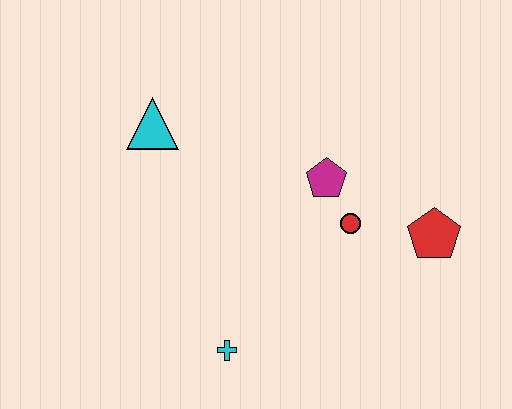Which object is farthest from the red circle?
The cyan triangle is farthest from the red circle.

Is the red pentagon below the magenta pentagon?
Yes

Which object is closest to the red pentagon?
The red circle is closest to the red pentagon.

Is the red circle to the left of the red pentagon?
Yes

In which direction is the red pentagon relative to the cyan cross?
The red pentagon is to the right of the cyan cross.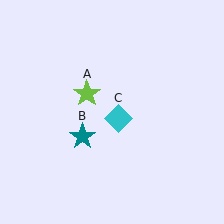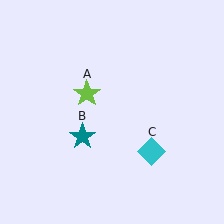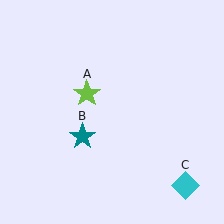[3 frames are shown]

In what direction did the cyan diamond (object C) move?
The cyan diamond (object C) moved down and to the right.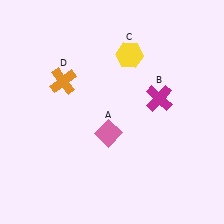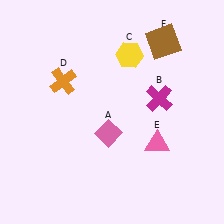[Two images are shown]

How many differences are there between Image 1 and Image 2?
There are 2 differences between the two images.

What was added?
A pink triangle (E), a brown square (F) were added in Image 2.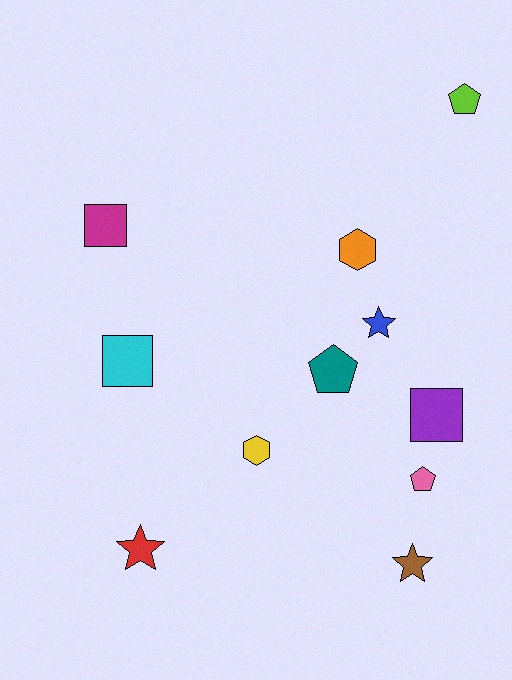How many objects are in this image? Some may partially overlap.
There are 11 objects.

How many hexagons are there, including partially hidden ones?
There are 2 hexagons.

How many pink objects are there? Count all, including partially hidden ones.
There is 1 pink object.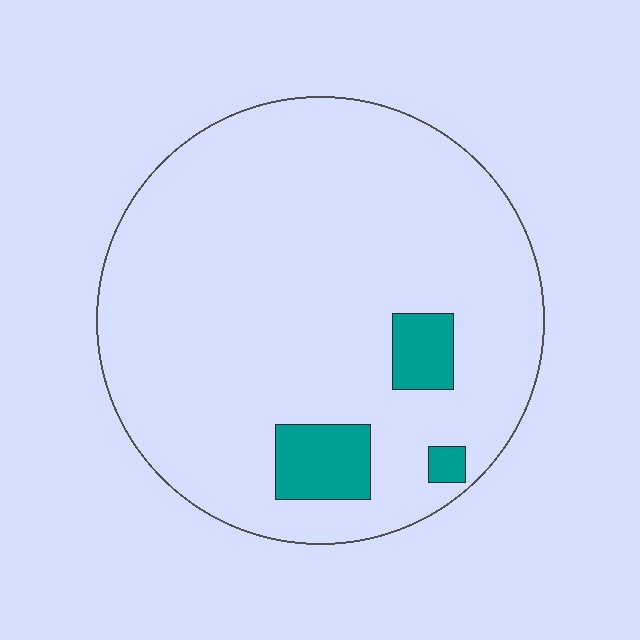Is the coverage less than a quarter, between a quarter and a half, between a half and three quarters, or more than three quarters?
Less than a quarter.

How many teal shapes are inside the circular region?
3.